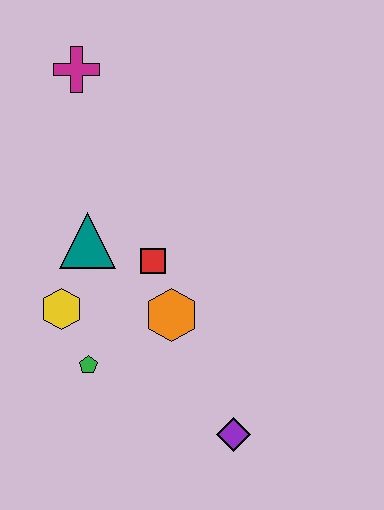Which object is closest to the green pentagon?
The yellow hexagon is closest to the green pentagon.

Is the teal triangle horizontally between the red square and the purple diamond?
No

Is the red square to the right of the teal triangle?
Yes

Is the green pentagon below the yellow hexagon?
Yes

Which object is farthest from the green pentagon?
The magenta cross is farthest from the green pentagon.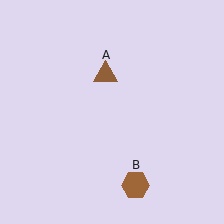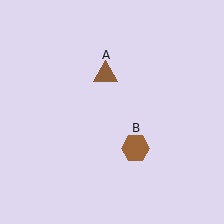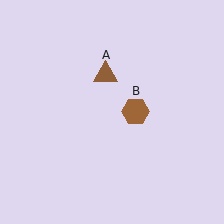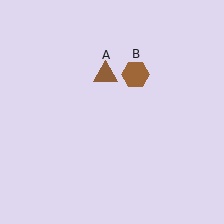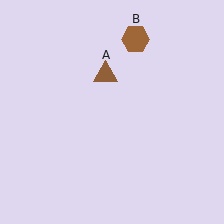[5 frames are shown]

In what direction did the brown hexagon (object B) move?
The brown hexagon (object B) moved up.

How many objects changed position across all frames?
1 object changed position: brown hexagon (object B).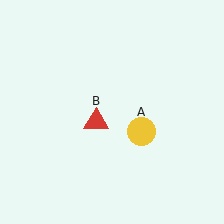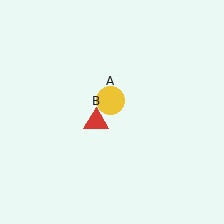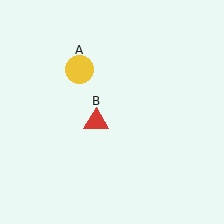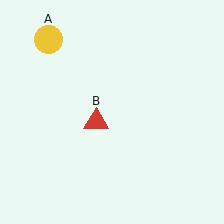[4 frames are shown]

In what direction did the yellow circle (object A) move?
The yellow circle (object A) moved up and to the left.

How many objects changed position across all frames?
1 object changed position: yellow circle (object A).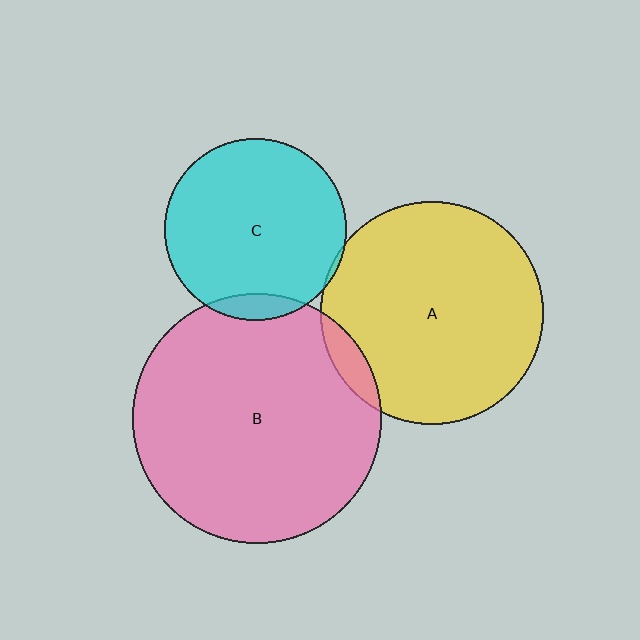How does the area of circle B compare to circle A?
Approximately 1.2 times.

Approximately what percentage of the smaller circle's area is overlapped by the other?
Approximately 5%.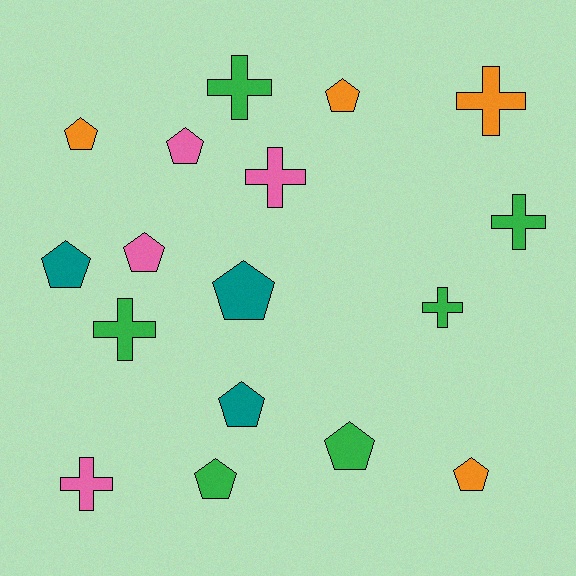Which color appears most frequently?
Green, with 6 objects.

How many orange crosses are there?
There is 1 orange cross.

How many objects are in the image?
There are 17 objects.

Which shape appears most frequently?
Pentagon, with 10 objects.